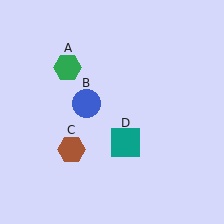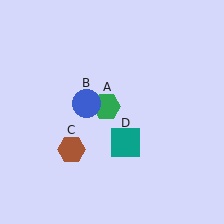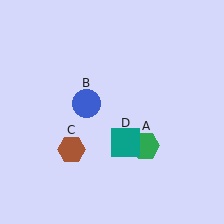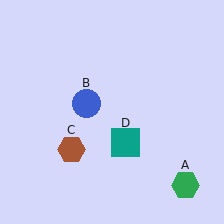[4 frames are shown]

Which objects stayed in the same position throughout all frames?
Blue circle (object B) and brown hexagon (object C) and teal square (object D) remained stationary.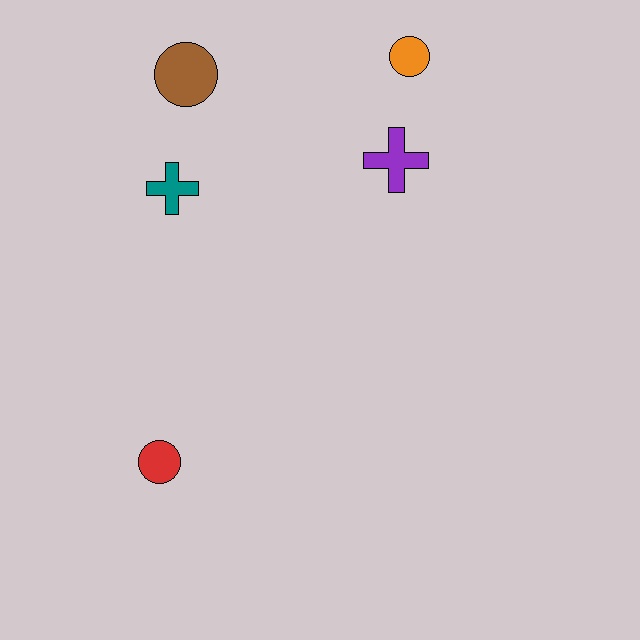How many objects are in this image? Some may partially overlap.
There are 5 objects.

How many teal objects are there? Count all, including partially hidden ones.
There is 1 teal object.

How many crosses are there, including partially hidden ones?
There are 2 crosses.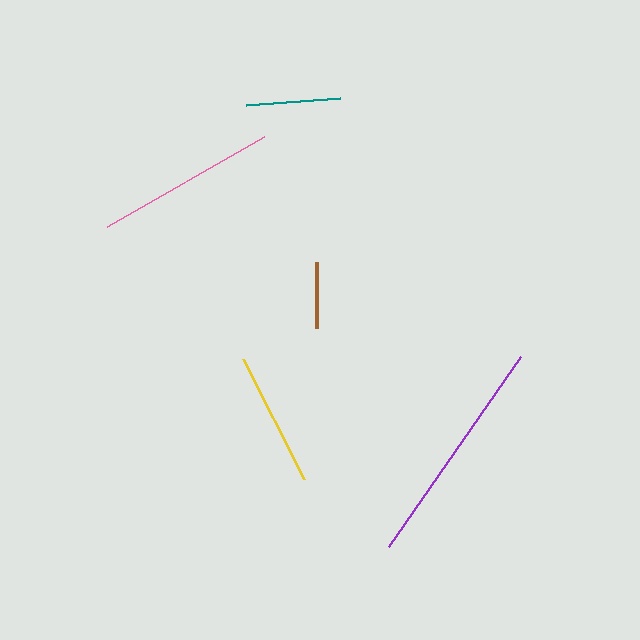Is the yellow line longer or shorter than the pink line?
The pink line is longer than the yellow line.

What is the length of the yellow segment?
The yellow segment is approximately 134 pixels long.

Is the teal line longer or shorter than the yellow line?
The yellow line is longer than the teal line.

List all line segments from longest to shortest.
From longest to shortest: purple, pink, yellow, teal, brown.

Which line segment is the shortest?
The brown line is the shortest at approximately 66 pixels.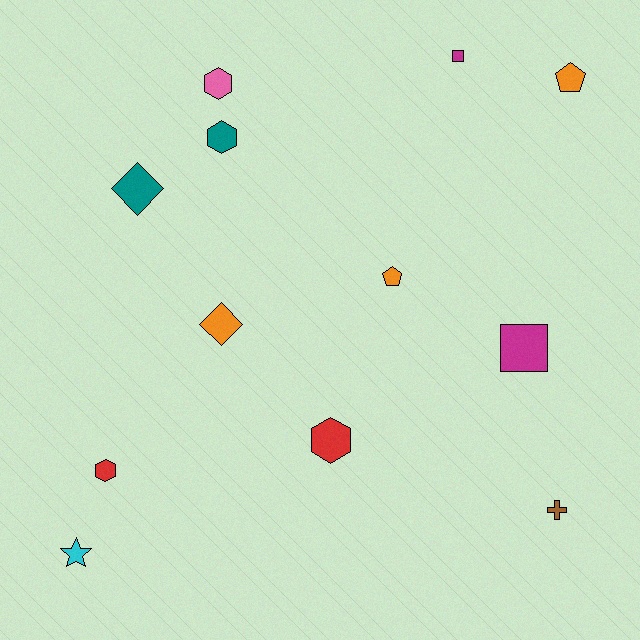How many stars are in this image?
There is 1 star.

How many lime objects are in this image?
There are no lime objects.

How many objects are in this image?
There are 12 objects.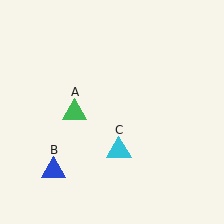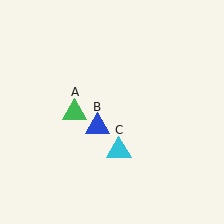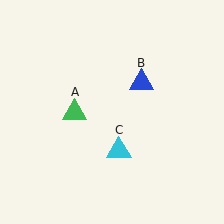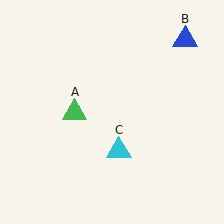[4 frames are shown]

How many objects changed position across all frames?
1 object changed position: blue triangle (object B).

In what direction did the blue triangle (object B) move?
The blue triangle (object B) moved up and to the right.